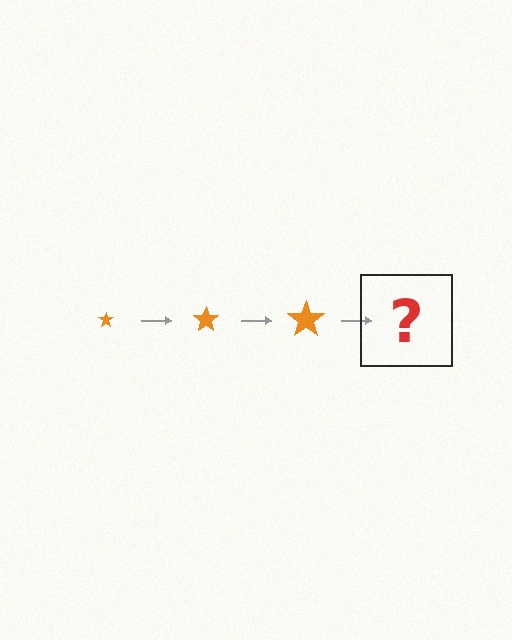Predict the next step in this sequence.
The next step is an orange star, larger than the previous one.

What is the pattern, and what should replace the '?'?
The pattern is that the star gets progressively larger each step. The '?' should be an orange star, larger than the previous one.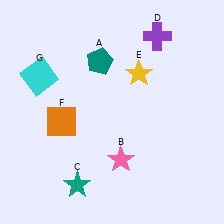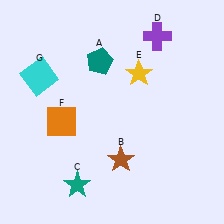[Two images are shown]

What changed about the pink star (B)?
In Image 1, B is pink. In Image 2, it changed to brown.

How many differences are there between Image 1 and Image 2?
There is 1 difference between the two images.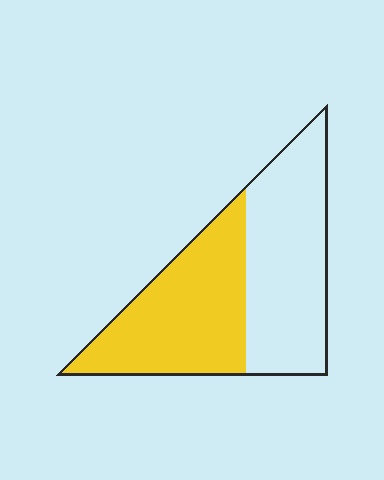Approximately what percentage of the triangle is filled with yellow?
Approximately 50%.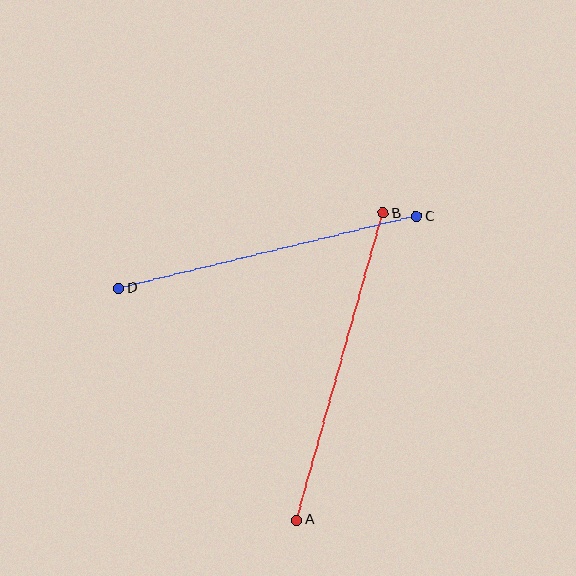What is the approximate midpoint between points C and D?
The midpoint is at approximately (268, 252) pixels.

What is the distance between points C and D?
The distance is approximately 306 pixels.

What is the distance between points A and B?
The distance is approximately 319 pixels.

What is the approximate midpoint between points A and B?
The midpoint is at approximately (340, 367) pixels.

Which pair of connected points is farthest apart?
Points A and B are farthest apart.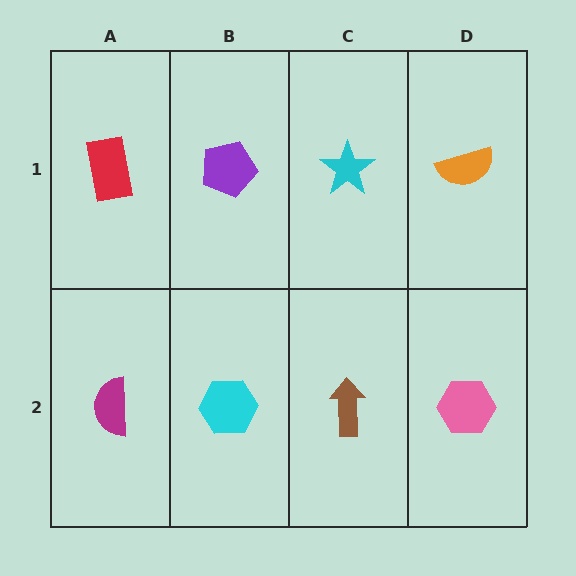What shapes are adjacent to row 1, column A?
A magenta semicircle (row 2, column A), a purple pentagon (row 1, column B).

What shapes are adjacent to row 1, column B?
A cyan hexagon (row 2, column B), a red rectangle (row 1, column A), a cyan star (row 1, column C).